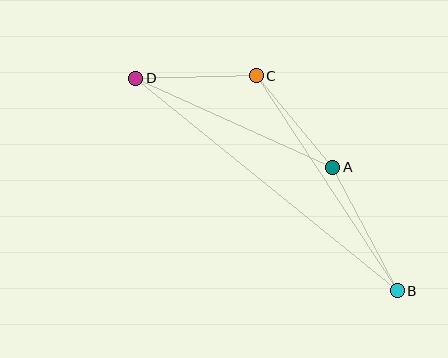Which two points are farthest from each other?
Points B and D are farthest from each other.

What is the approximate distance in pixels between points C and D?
The distance between C and D is approximately 121 pixels.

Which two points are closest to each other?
Points A and C are closest to each other.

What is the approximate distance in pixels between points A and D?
The distance between A and D is approximately 216 pixels.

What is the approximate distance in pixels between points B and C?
The distance between B and C is approximately 257 pixels.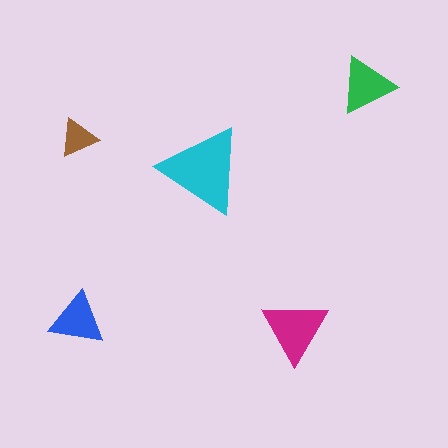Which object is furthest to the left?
The blue triangle is leftmost.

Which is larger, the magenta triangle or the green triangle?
The magenta one.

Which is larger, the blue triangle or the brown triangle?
The blue one.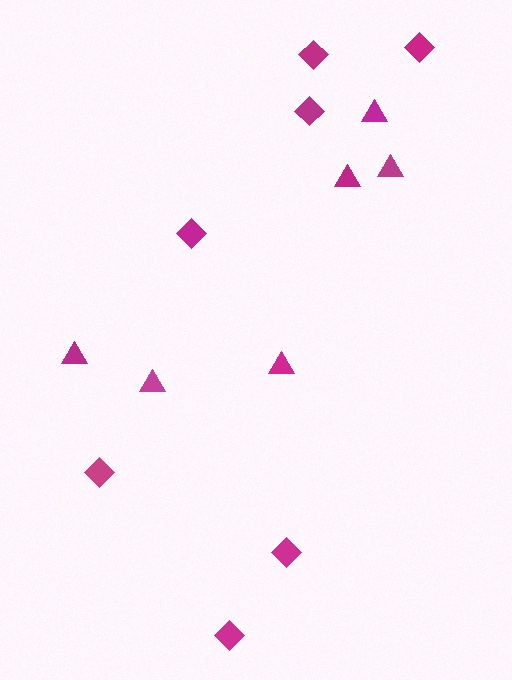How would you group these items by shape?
There are 2 groups: one group of triangles (6) and one group of diamonds (7).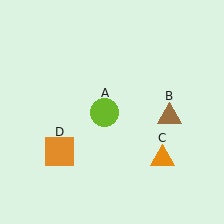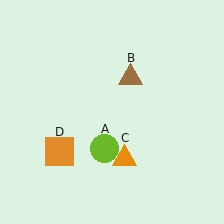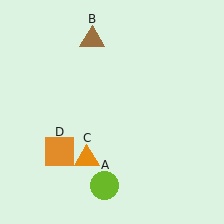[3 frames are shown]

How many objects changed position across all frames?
3 objects changed position: lime circle (object A), brown triangle (object B), orange triangle (object C).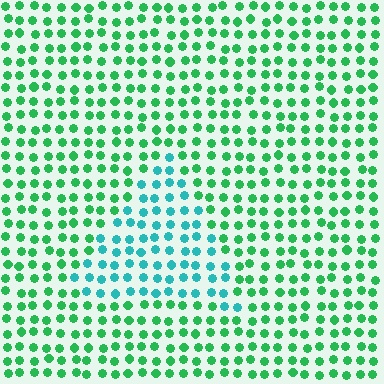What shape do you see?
I see a triangle.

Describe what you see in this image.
The image is filled with small green elements in a uniform arrangement. A triangle-shaped region is visible where the elements are tinted to a slightly different hue, forming a subtle color boundary.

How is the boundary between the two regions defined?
The boundary is defined purely by a slight shift in hue (about 41 degrees). Spacing, size, and orientation are identical on both sides.